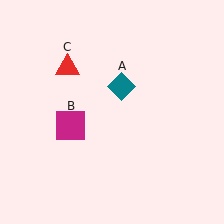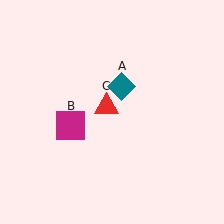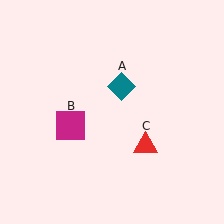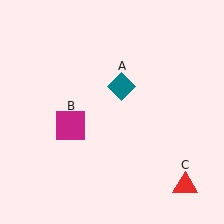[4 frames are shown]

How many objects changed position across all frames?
1 object changed position: red triangle (object C).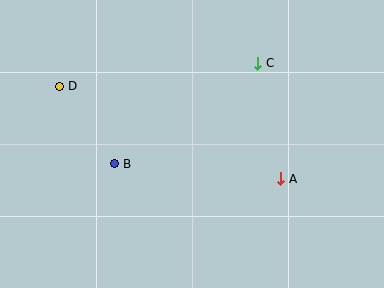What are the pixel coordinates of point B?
Point B is at (115, 164).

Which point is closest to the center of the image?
Point B at (115, 164) is closest to the center.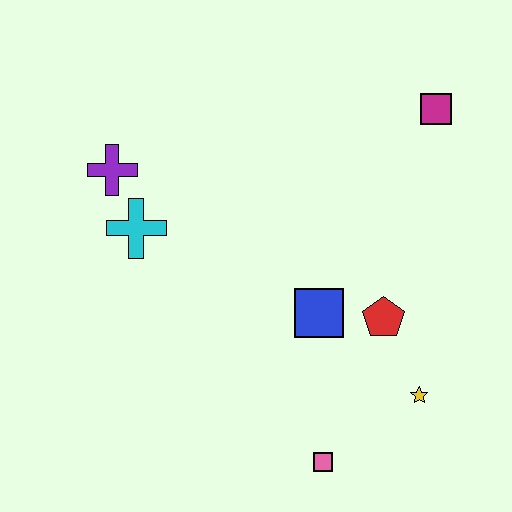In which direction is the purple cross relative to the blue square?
The purple cross is to the left of the blue square.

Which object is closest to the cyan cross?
The purple cross is closest to the cyan cross.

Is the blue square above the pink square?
Yes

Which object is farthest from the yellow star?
The purple cross is farthest from the yellow star.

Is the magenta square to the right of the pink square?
Yes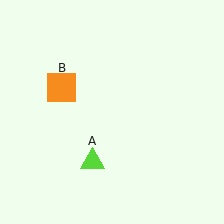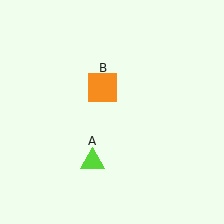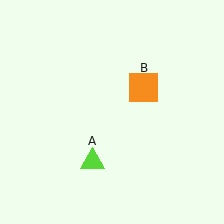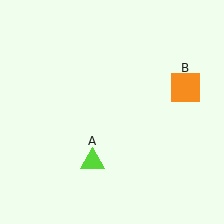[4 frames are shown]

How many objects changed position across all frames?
1 object changed position: orange square (object B).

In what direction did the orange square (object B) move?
The orange square (object B) moved right.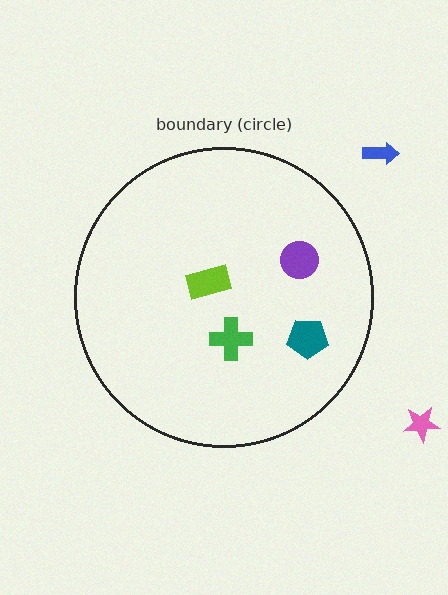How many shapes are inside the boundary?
4 inside, 2 outside.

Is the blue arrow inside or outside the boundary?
Outside.